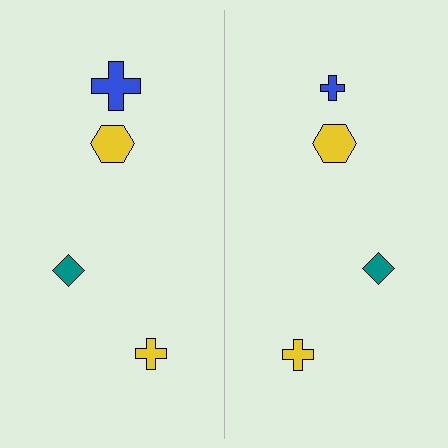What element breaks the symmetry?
The blue cross on the right side has a different size than its mirror counterpart.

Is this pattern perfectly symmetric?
No, the pattern is not perfectly symmetric. The blue cross on the right side has a different size than its mirror counterpart.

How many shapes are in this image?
There are 8 shapes in this image.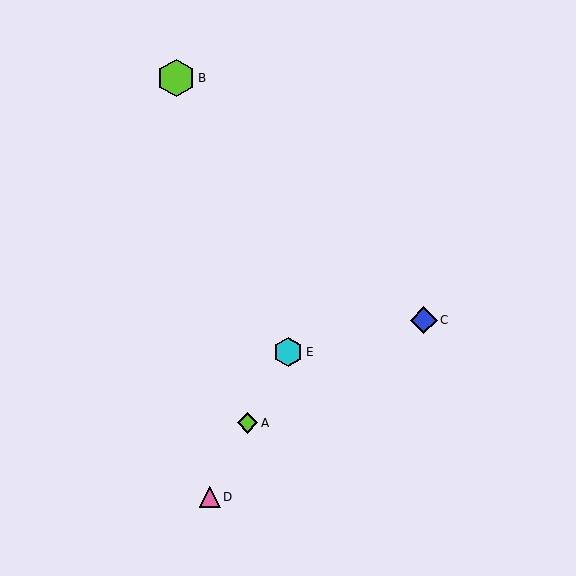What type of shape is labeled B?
Shape B is a lime hexagon.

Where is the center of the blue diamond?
The center of the blue diamond is at (424, 320).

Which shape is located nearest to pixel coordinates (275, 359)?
The cyan hexagon (labeled E) at (288, 352) is nearest to that location.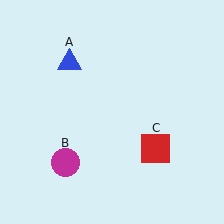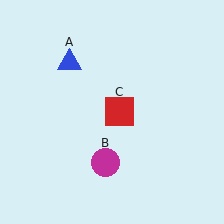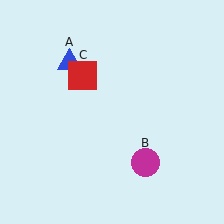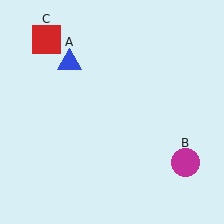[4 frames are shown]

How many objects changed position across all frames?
2 objects changed position: magenta circle (object B), red square (object C).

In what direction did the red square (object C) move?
The red square (object C) moved up and to the left.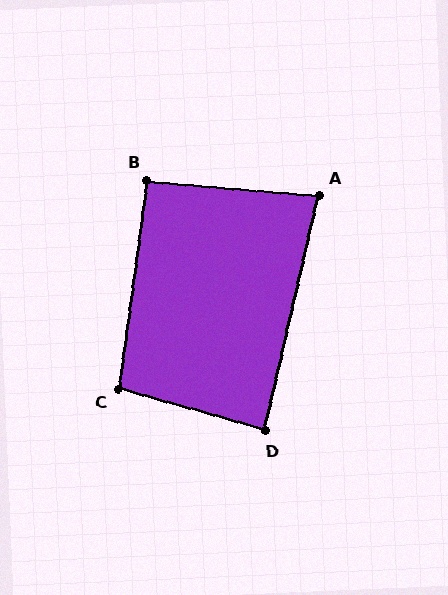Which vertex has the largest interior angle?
C, at approximately 98 degrees.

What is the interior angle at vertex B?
Approximately 93 degrees (approximately right).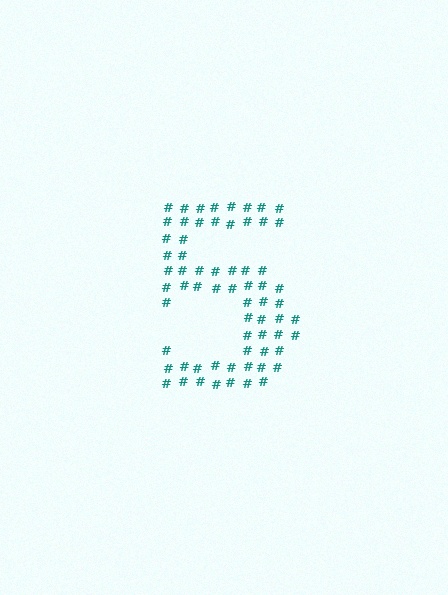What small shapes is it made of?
It is made of small hash symbols.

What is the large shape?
The large shape is the digit 5.